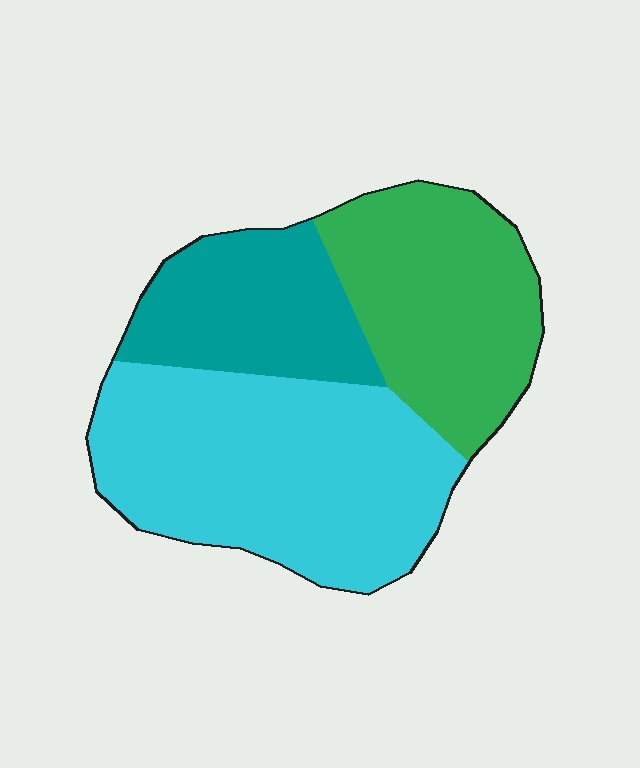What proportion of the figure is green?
Green takes up about one third (1/3) of the figure.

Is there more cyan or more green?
Cyan.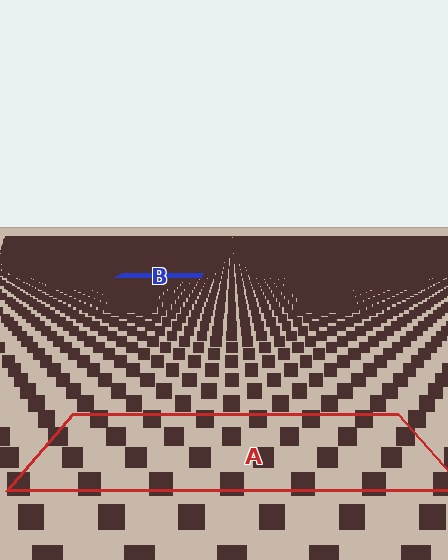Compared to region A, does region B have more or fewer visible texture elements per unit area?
Region B has more texture elements per unit area — they are packed more densely because it is farther away.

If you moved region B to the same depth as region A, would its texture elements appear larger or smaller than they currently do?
They would appear larger. At a closer depth, the same texture elements are projected at a bigger on-screen size.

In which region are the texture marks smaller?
The texture marks are smaller in region B, because it is farther away.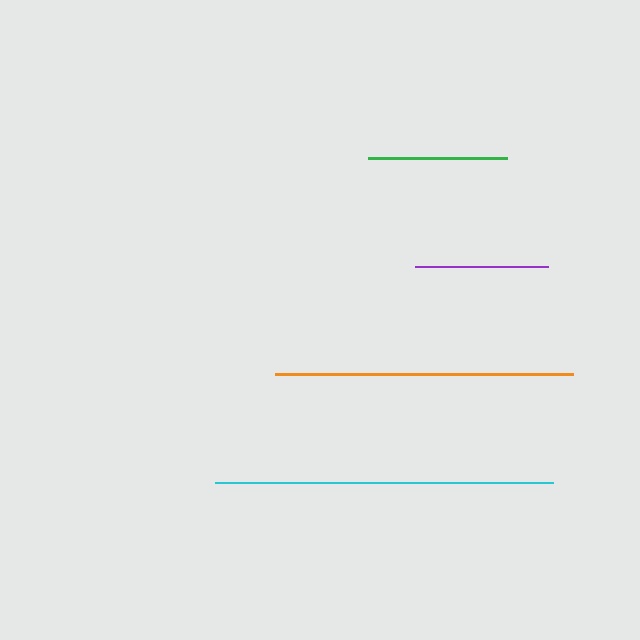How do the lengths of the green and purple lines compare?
The green and purple lines are approximately the same length.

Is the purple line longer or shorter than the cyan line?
The cyan line is longer than the purple line.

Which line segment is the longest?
The cyan line is the longest at approximately 338 pixels.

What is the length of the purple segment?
The purple segment is approximately 133 pixels long.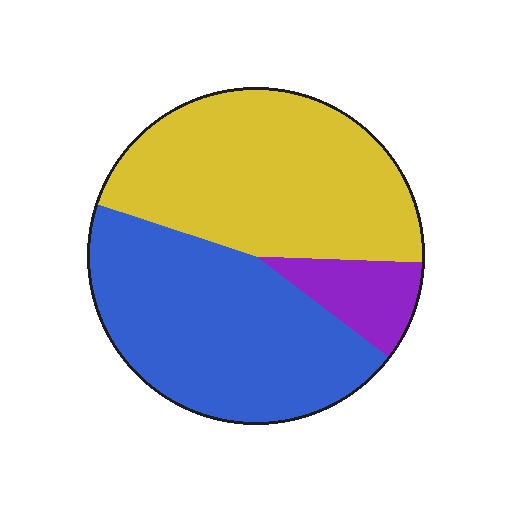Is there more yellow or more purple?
Yellow.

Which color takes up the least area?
Purple, at roughly 10%.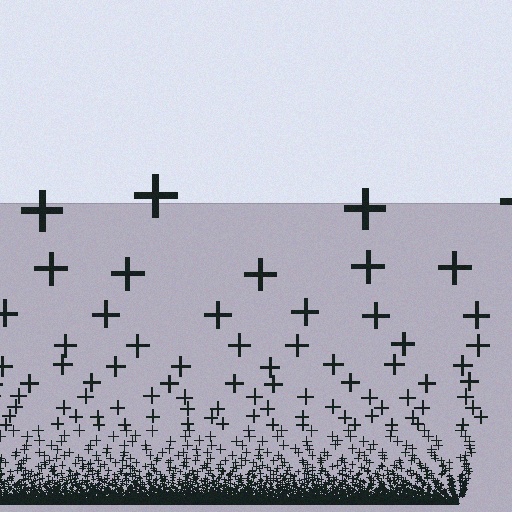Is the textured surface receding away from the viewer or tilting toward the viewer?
The surface appears to tilt toward the viewer. Texture elements get larger and sparser toward the top.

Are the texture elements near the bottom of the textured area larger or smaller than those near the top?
Smaller. The gradient is inverted — elements near the bottom are smaller and denser.